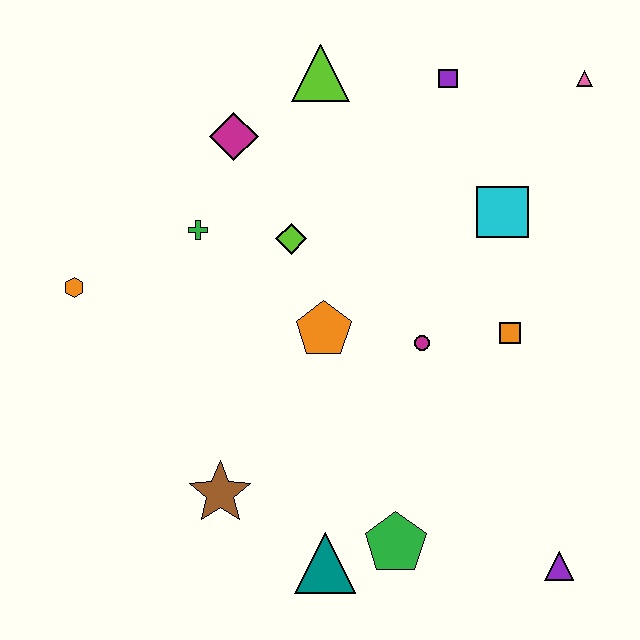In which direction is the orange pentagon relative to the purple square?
The orange pentagon is below the purple square.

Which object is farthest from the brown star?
The pink triangle is farthest from the brown star.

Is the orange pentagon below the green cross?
Yes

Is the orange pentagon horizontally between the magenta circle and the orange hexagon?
Yes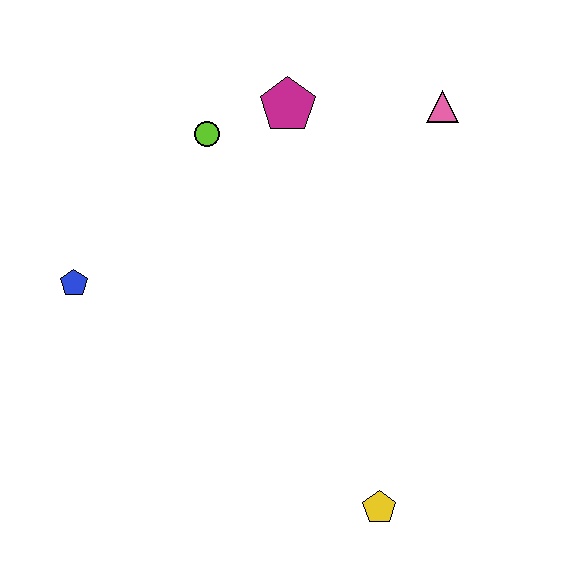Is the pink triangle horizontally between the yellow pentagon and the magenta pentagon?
No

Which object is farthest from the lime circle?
The yellow pentagon is farthest from the lime circle.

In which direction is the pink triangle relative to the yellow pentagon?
The pink triangle is above the yellow pentagon.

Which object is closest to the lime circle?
The magenta pentagon is closest to the lime circle.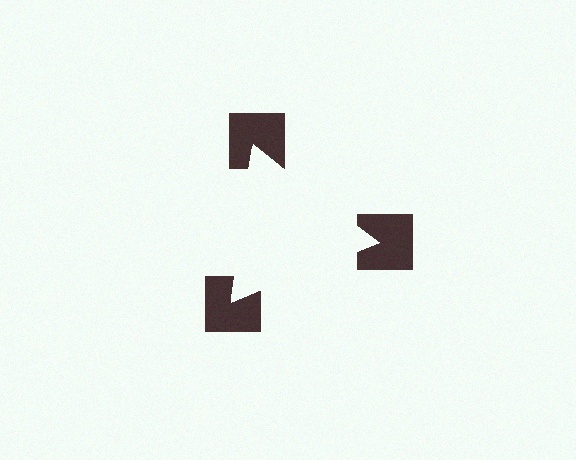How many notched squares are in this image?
There are 3 — one at each vertex of the illusory triangle.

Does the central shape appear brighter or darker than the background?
It typically appears slightly brighter than the background, even though no actual brightness change is drawn.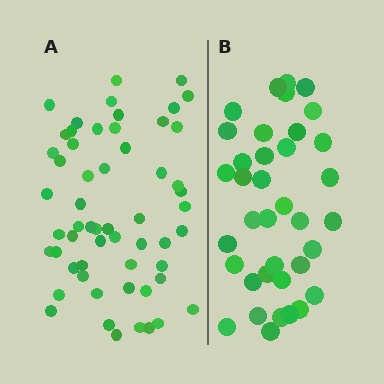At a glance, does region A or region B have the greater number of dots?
Region A (the left region) has more dots.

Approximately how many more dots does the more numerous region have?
Region A has approximately 20 more dots than region B.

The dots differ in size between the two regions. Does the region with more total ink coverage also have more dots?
No. Region B has more total ink coverage because its dots are larger, but region A actually contains more individual dots. Total area can be misleading — the number of items is what matters here.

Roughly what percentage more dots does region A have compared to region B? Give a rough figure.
About 55% more.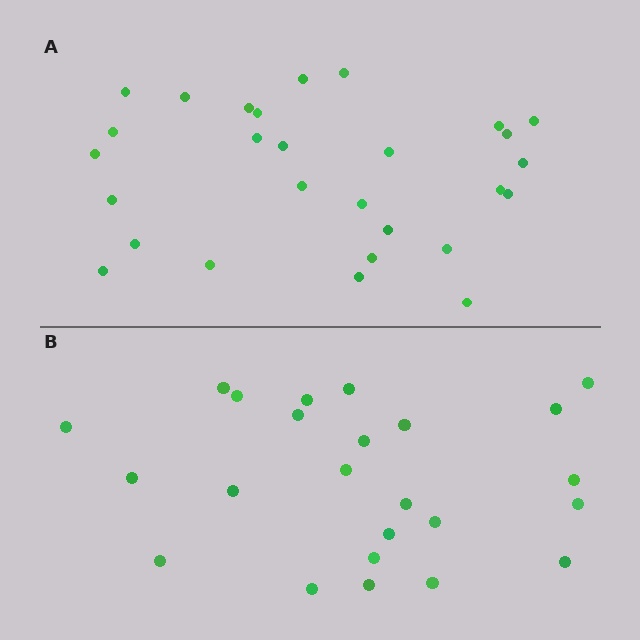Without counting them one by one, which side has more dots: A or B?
Region A (the top region) has more dots.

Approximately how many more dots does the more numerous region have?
Region A has about 4 more dots than region B.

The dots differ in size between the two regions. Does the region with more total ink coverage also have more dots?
No. Region B has more total ink coverage because its dots are larger, but region A actually contains more individual dots. Total area can be misleading — the number of items is what matters here.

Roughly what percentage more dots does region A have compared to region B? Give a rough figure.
About 15% more.